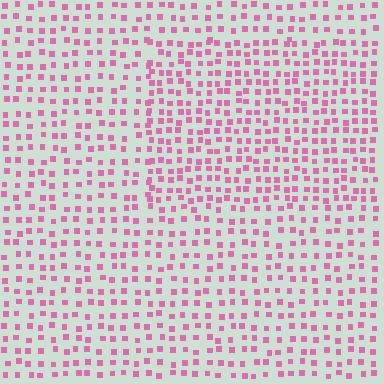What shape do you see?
I see a rectangle.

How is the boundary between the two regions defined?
The boundary is defined by a change in element density (approximately 1.5x ratio). All elements are the same color, size, and shape.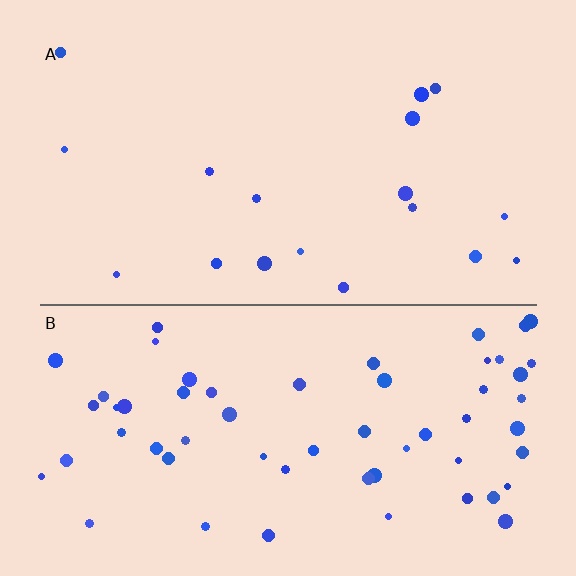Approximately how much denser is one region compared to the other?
Approximately 3.3× — region B over region A.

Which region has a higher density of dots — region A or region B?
B (the bottom).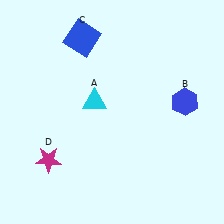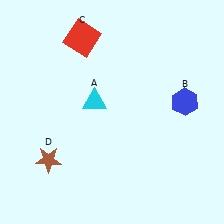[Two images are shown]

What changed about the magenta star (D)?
In Image 1, D is magenta. In Image 2, it changed to brown.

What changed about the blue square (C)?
In Image 1, C is blue. In Image 2, it changed to red.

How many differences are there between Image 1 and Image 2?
There are 2 differences between the two images.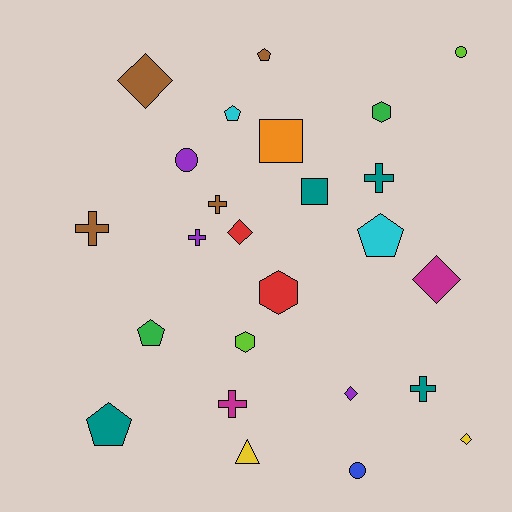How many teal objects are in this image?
There are 4 teal objects.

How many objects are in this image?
There are 25 objects.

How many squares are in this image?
There are 2 squares.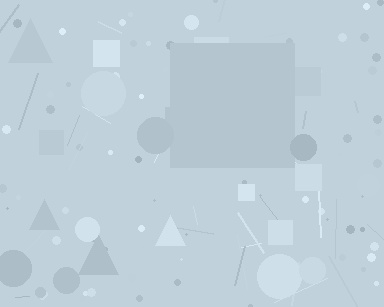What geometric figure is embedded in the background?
A square is embedded in the background.